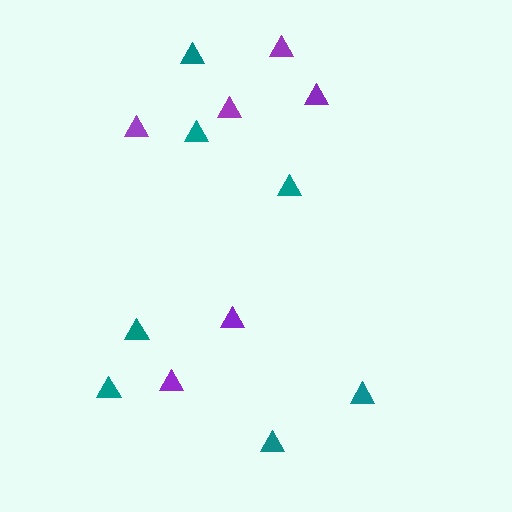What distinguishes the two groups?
There are 2 groups: one group of teal triangles (7) and one group of purple triangles (6).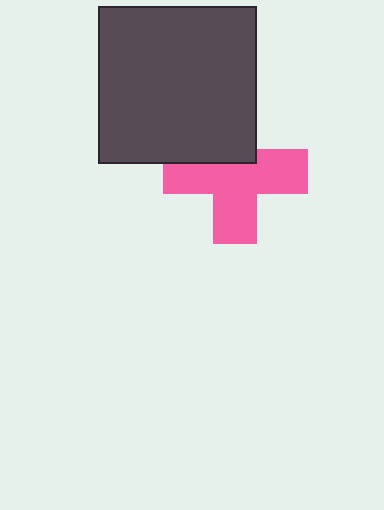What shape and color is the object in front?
The object in front is a dark gray square.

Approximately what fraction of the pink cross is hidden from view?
Roughly 33% of the pink cross is hidden behind the dark gray square.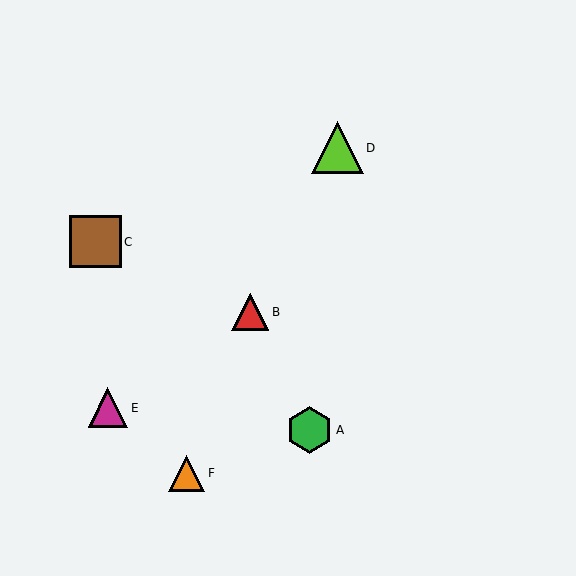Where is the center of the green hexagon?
The center of the green hexagon is at (309, 430).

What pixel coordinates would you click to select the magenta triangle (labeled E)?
Click at (108, 408) to select the magenta triangle E.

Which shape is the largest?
The lime triangle (labeled D) is the largest.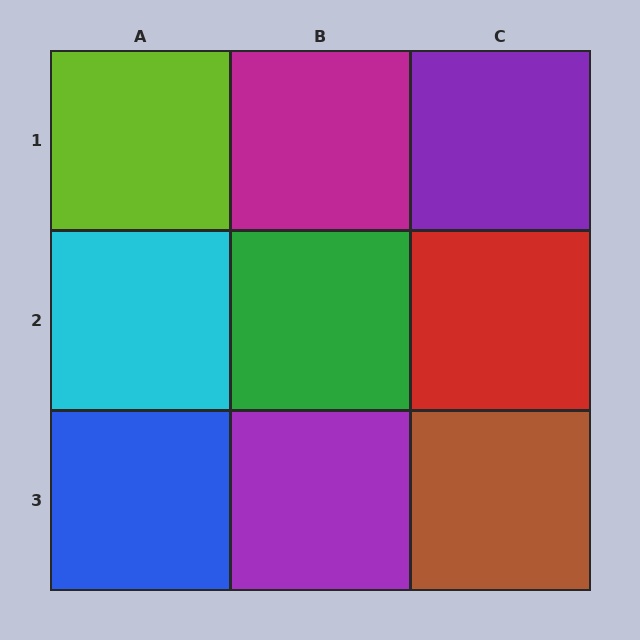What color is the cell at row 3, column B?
Purple.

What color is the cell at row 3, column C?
Brown.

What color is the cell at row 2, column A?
Cyan.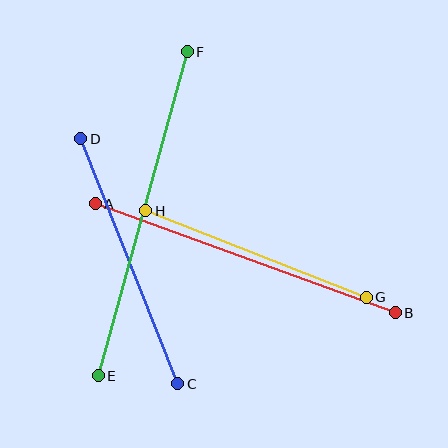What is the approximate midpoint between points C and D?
The midpoint is at approximately (129, 261) pixels.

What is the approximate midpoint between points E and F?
The midpoint is at approximately (143, 214) pixels.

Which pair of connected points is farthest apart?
Points E and F are farthest apart.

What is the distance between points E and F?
The distance is approximately 336 pixels.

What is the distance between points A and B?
The distance is approximately 320 pixels.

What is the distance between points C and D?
The distance is approximately 264 pixels.